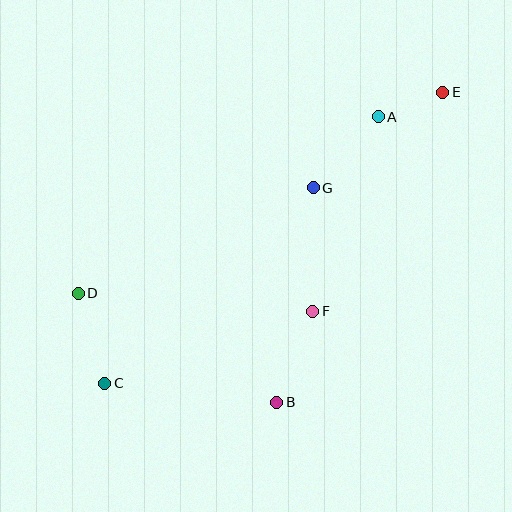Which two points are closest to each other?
Points A and E are closest to each other.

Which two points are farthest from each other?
Points C and E are farthest from each other.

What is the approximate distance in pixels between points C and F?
The distance between C and F is approximately 220 pixels.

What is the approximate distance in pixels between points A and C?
The distance between A and C is approximately 382 pixels.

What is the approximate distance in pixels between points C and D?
The distance between C and D is approximately 94 pixels.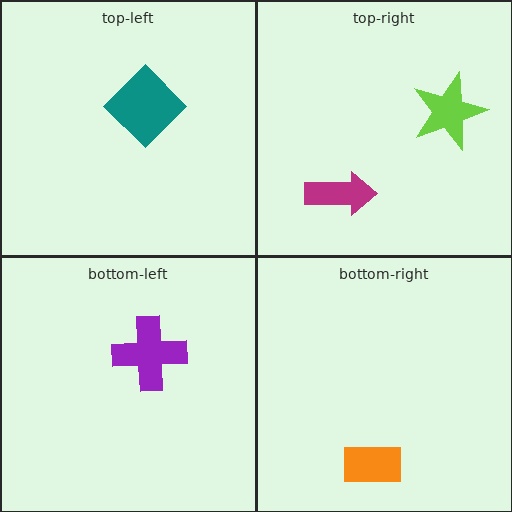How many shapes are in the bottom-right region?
1.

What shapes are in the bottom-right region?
The orange rectangle.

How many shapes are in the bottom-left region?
1.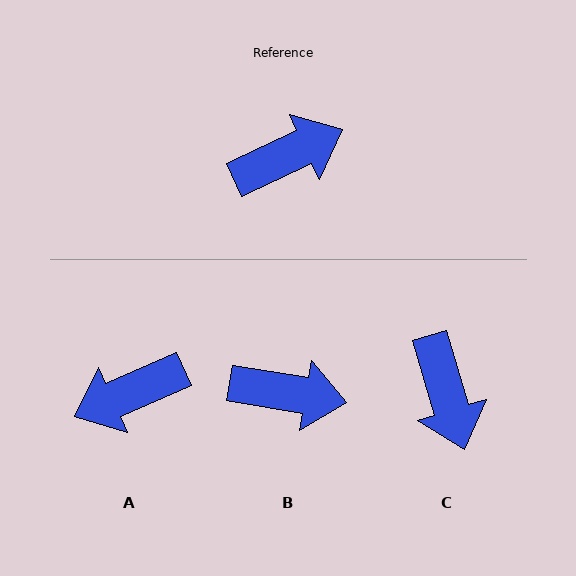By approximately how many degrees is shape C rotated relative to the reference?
Approximately 98 degrees clockwise.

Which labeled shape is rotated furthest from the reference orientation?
A, about 179 degrees away.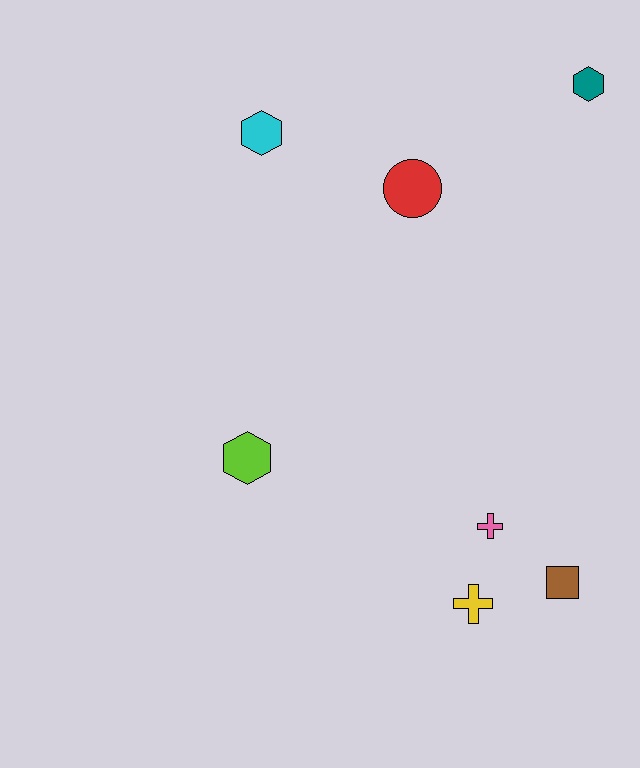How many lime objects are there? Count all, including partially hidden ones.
There is 1 lime object.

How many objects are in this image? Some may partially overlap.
There are 7 objects.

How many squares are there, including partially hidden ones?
There is 1 square.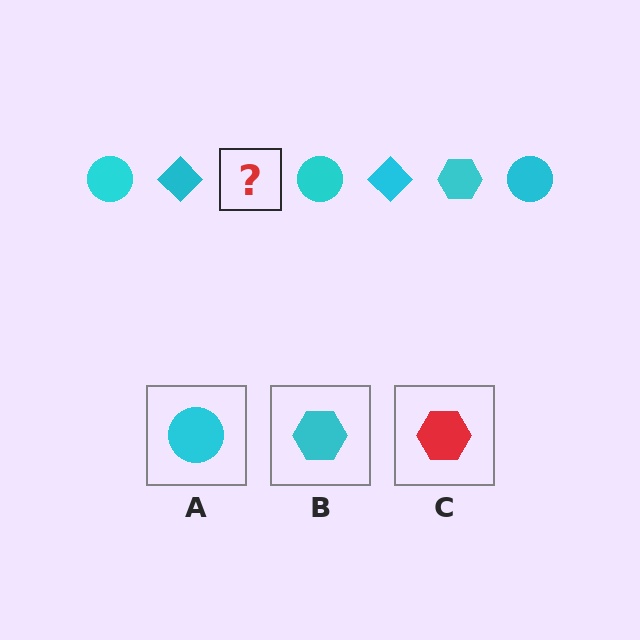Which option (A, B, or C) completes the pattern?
B.